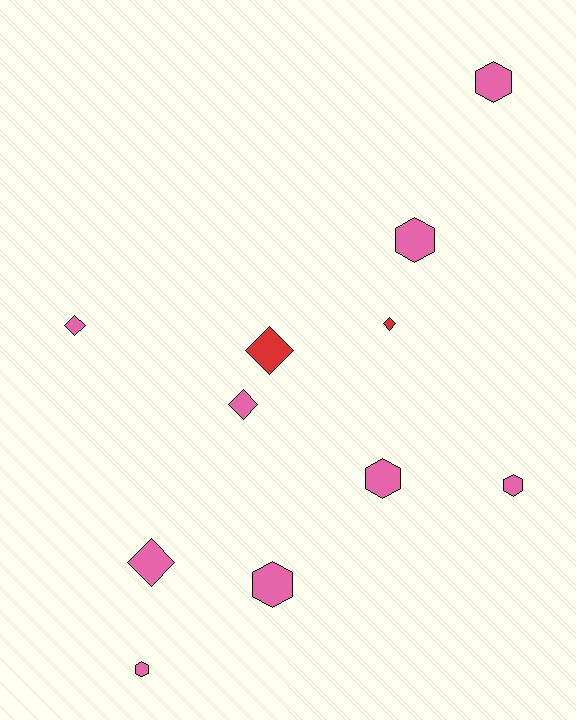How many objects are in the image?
There are 11 objects.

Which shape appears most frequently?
Hexagon, with 6 objects.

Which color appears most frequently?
Pink, with 9 objects.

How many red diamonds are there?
There are 2 red diamonds.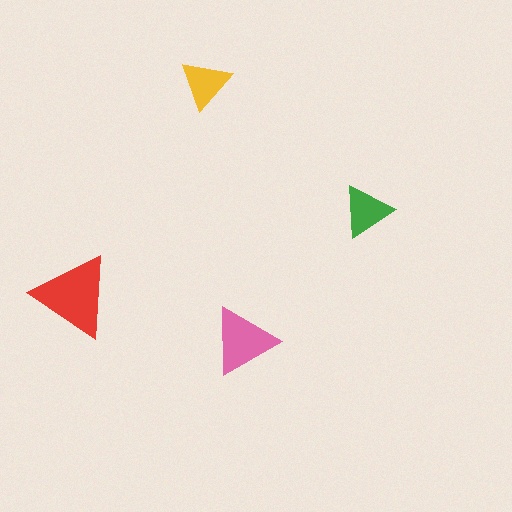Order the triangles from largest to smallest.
the red one, the pink one, the green one, the yellow one.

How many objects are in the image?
There are 4 objects in the image.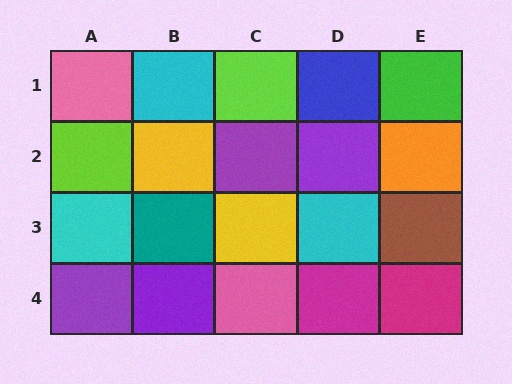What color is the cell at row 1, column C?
Lime.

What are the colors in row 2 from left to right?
Lime, yellow, purple, purple, orange.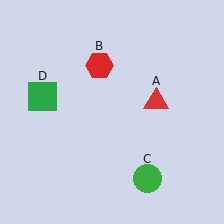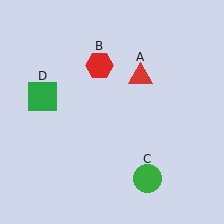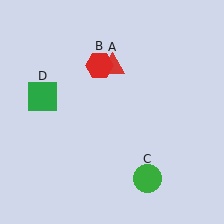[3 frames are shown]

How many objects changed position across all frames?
1 object changed position: red triangle (object A).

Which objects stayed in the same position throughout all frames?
Red hexagon (object B) and green circle (object C) and green square (object D) remained stationary.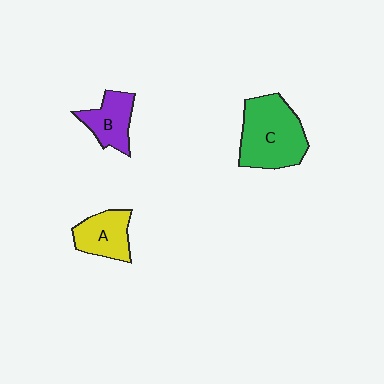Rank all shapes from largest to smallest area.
From largest to smallest: C (green), A (yellow), B (purple).